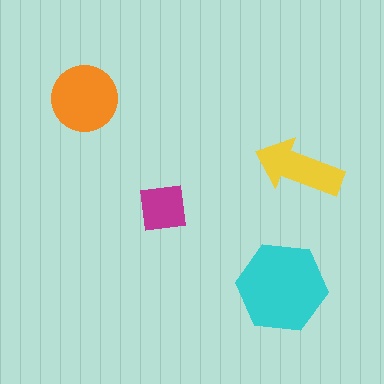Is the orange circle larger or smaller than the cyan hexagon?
Smaller.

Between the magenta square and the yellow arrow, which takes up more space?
The yellow arrow.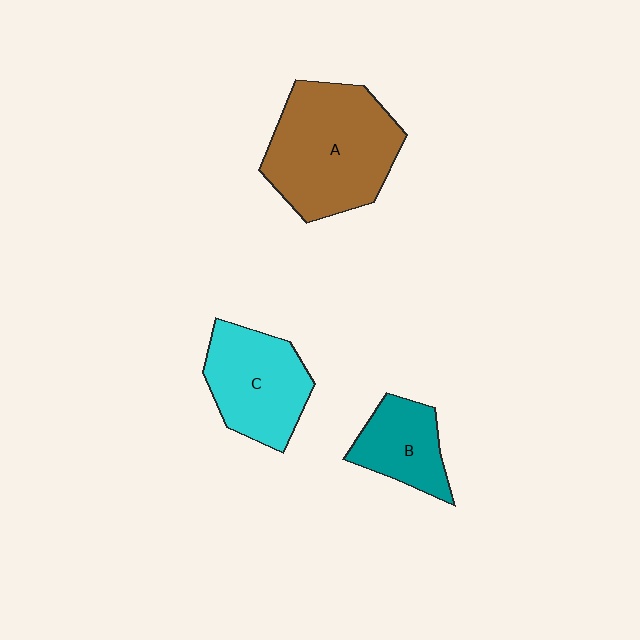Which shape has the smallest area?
Shape B (teal).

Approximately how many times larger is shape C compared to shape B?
Approximately 1.4 times.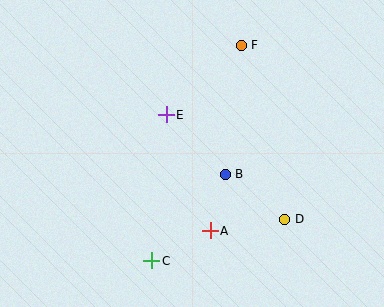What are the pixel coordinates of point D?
Point D is at (285, 219).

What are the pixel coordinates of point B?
Point B is at (225, 174).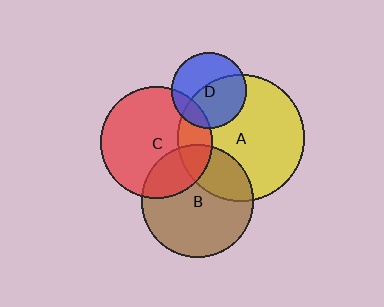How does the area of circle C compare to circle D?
Approximately 2.2 times.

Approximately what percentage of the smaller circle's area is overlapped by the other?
Approximately 20%.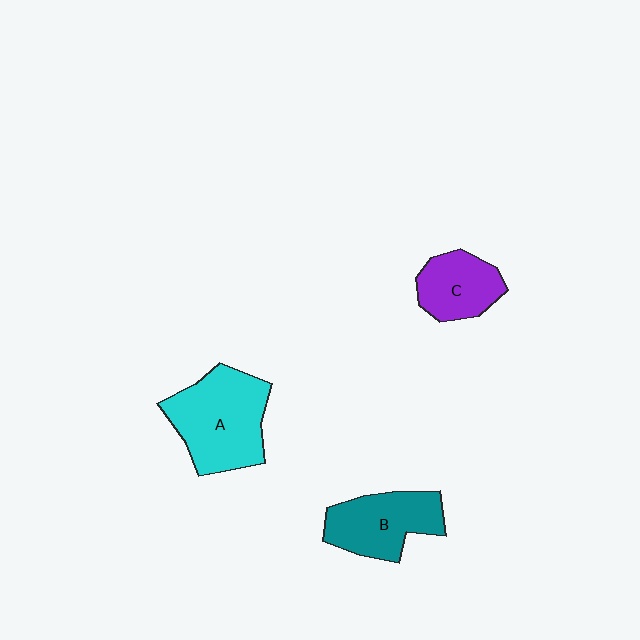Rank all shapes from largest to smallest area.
From largest to smallest: A (cyan), B (teal), C (purple).